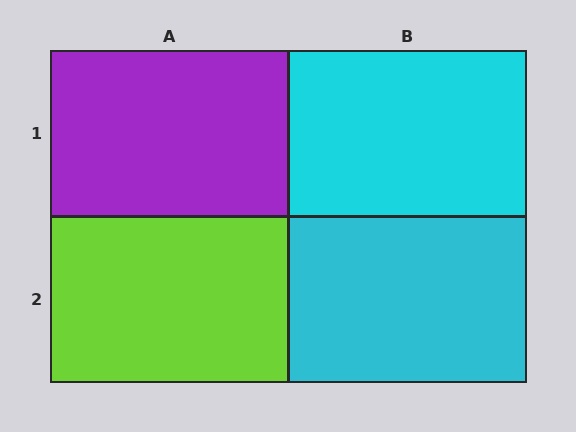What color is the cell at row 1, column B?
Cyan.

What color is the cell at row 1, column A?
Purple.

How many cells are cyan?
2 cells are cyan.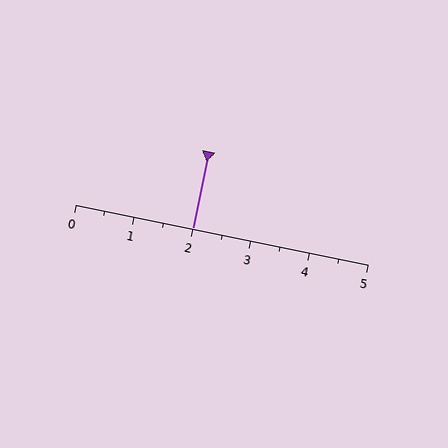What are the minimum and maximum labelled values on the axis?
The axis runs from 0 to 5.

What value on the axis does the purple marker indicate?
The marker indicates approximately 2.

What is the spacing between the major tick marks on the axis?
The major ticks are spaced 1 apart.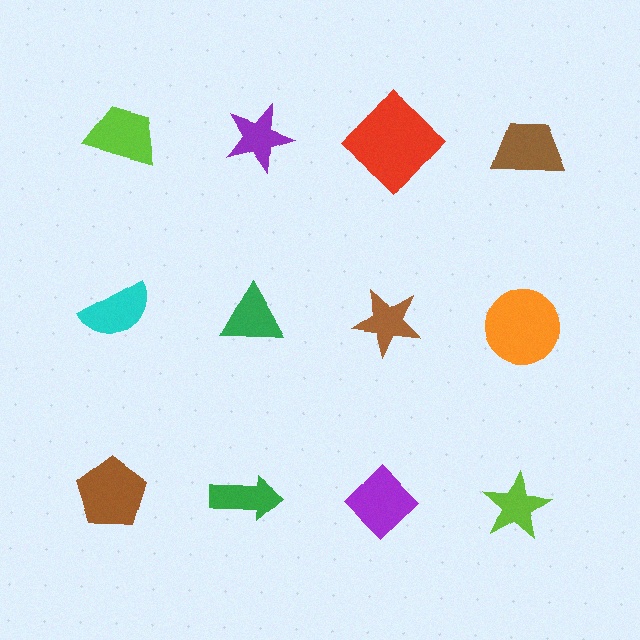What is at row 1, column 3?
A red diamond.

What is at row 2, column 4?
An orange circle.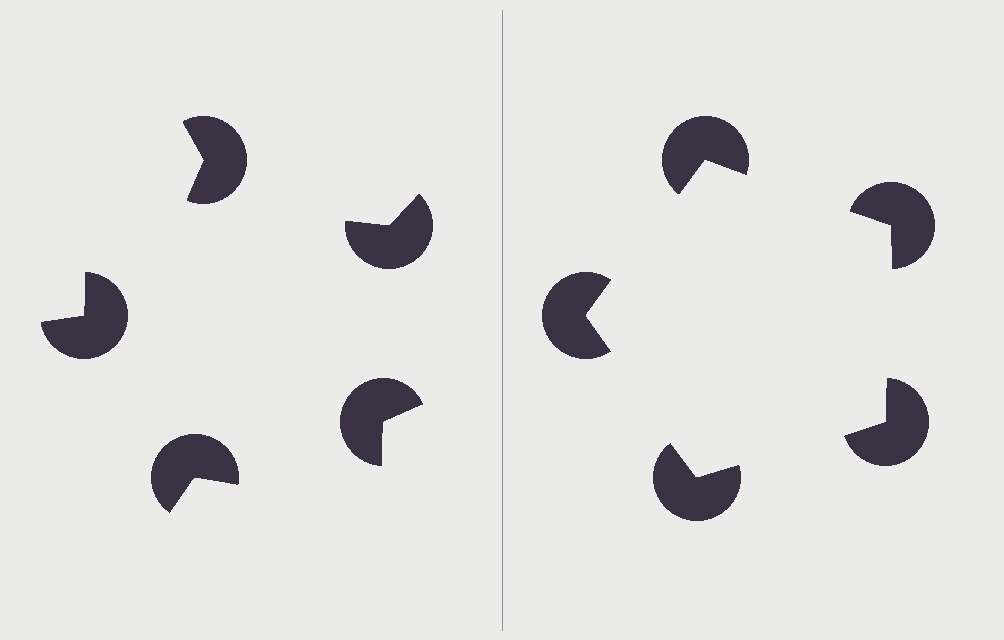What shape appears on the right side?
An illusory pentagon.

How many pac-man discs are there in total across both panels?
10 — 5 on each side.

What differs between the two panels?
The pac-man discs are positioned identically on both sides; only the wedge orientations differ. On the right they align to a pentagon; on the left they are misaligned.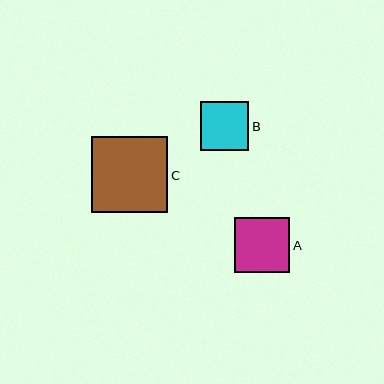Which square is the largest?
Square C is the largest with a size of approximately 77 pixels.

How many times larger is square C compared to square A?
Square C is approximately 1.4 times the size of square A.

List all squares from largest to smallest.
From largest to smallest: C, A, B.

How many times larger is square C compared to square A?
Square C is approximately 1.4 times the size of square A.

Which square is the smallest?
Square B is the smallest with a size of approximately 49 pixels.